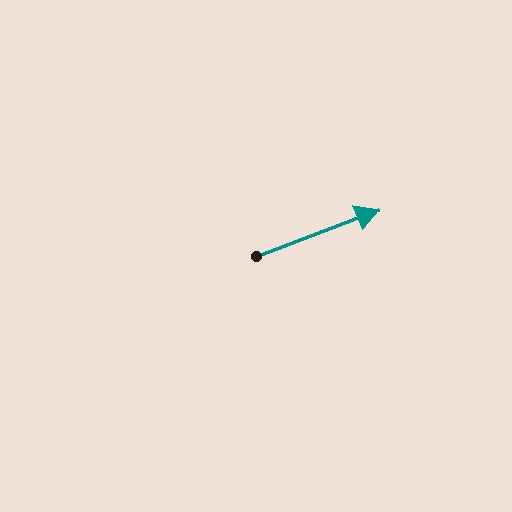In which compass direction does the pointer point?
East.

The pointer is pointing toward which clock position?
Roughly 2 o'clock.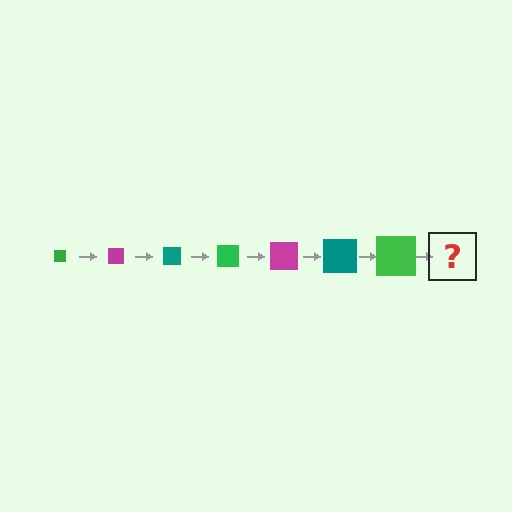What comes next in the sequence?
The next element should be a magenta square, larger than the previous one.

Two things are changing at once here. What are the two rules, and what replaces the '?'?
The two rules are that the square grows larger each step and the color cycles through green, magenta, and teal. The '?' should be a magenta square, larger than the previous one.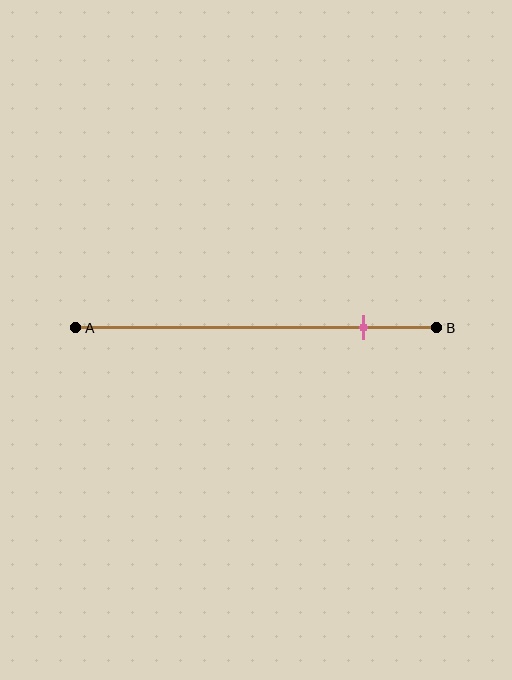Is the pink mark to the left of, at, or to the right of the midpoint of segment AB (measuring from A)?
The pink mark is to the right of the midpoint of segment AB.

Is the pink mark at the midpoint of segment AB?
No, the mark is at about 80% from A, not at the 50% midpoint.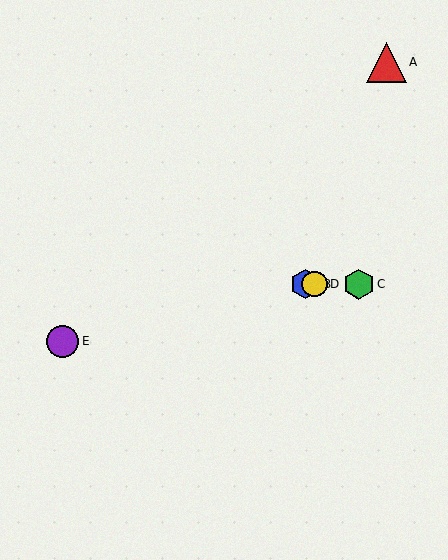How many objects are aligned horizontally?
3 objects (B, C, D) are aligned horizontally.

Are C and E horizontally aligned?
No, C is at y≈284 and E is at y≈341.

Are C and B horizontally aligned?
Yes, both are at y≈284.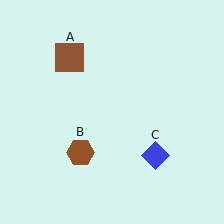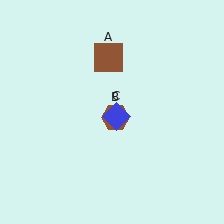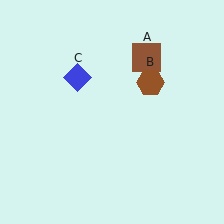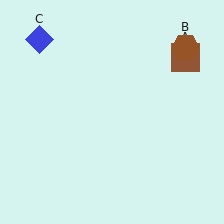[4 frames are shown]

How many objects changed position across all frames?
3 objects changed position: brown square (object A), brown hexagon (object B), blue diamond (object C).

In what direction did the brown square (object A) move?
The brown square (object A) moved right.